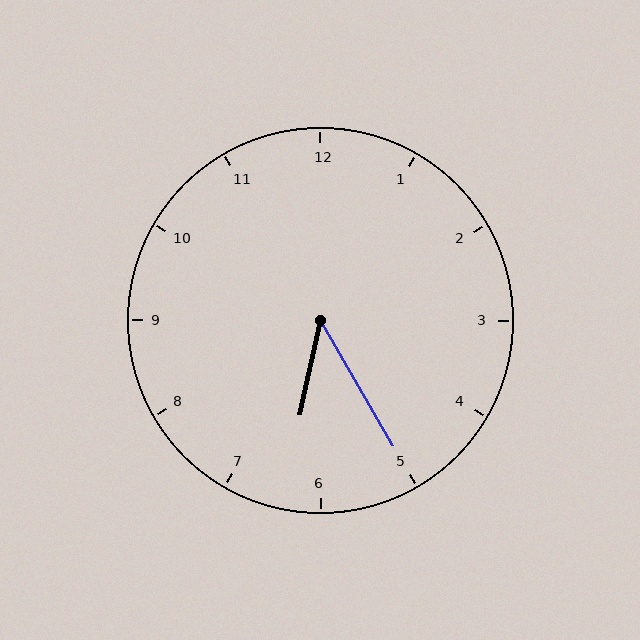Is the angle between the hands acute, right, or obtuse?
It is acute.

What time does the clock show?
6:25.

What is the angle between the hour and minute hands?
Approximately 42 degrees.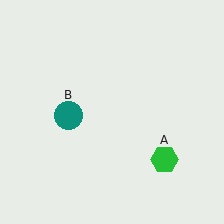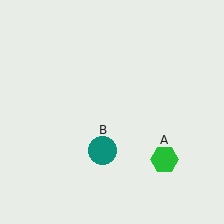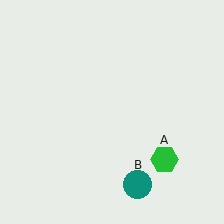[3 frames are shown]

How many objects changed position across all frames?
1 object changed position: teal circle (object B).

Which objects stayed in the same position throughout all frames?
Green hexagon (object A) remained stationary.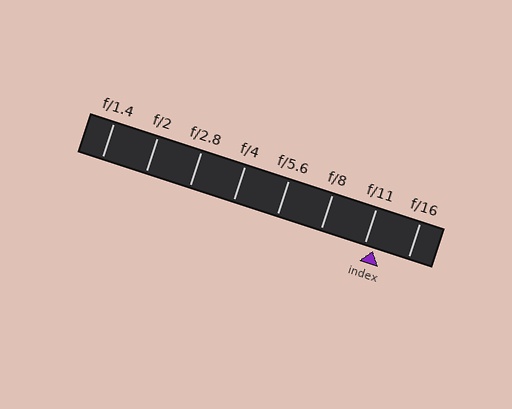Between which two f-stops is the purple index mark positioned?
The index mark is between f/11 and f/16.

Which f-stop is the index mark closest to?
The index mark is closest to f/11.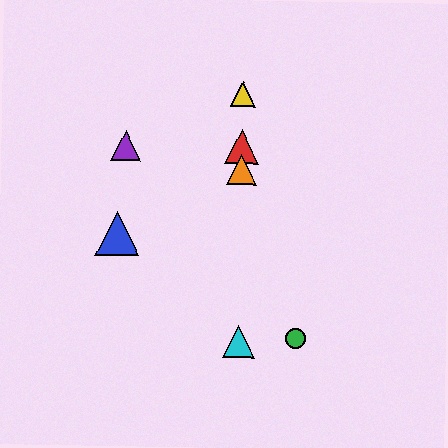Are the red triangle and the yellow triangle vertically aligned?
Yes, both are at x≈242.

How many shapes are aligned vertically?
4 shapes (the red triangle, the yellow triangle, the orange triangle, the cyan triangle) are aligned vertically.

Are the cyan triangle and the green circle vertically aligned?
No, the cyan triangle is at x≈239 and the green circle is at x≈295.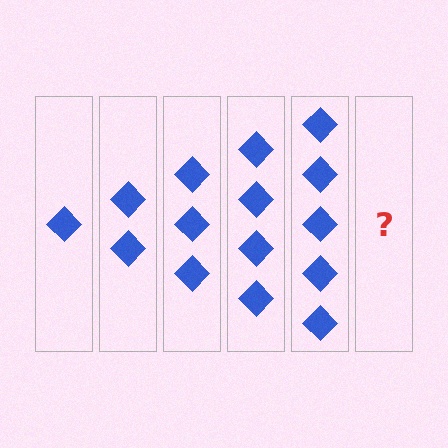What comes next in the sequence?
The next element should be 6 diamonds.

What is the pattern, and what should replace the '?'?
The pattern is that each step adds one more diamond. The '?' should be 6 diamonds.